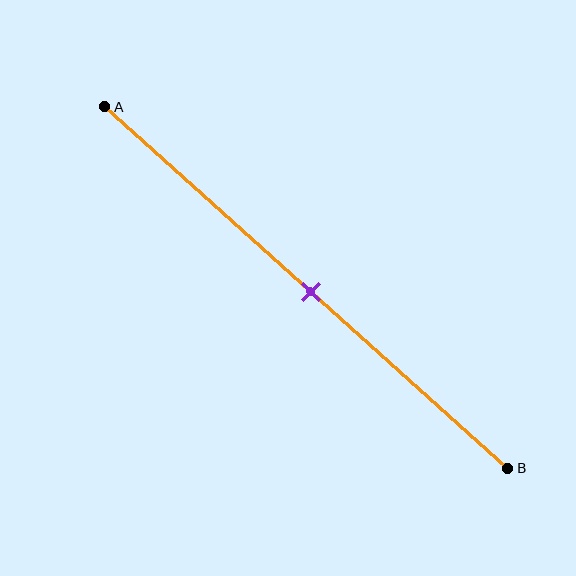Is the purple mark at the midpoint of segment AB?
Yes, the mark is approximately at the midpoint.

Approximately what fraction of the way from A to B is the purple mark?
The purple mark is approximately 50% of the way from A to B.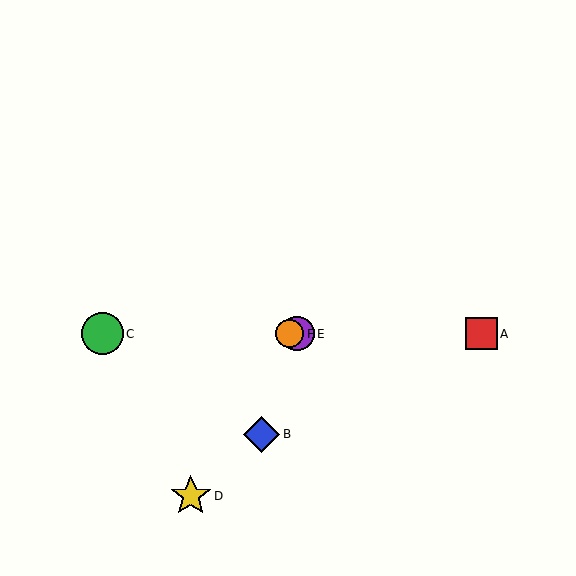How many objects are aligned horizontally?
4 objects (A, C, E, F) are aligned horizontally.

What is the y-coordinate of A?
Object A is at y≈334.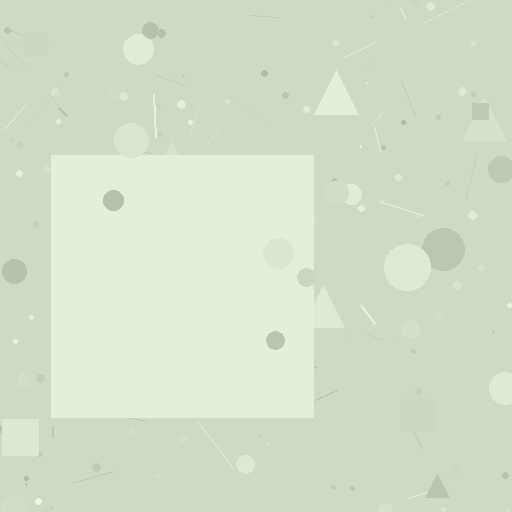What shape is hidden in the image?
A square is hidden in the image.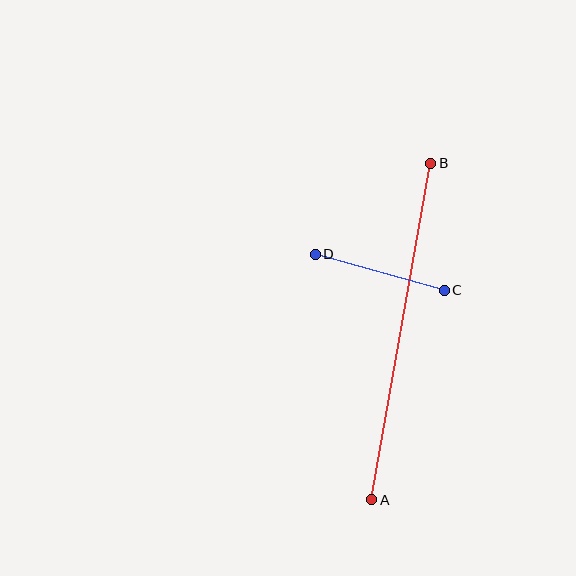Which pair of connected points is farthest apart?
Points A and B are farthest apart.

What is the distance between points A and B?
The distance is approximately 341 pixels.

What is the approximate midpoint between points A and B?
The midpoint is at approximately (401, 332) pixels.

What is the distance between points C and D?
The distance is approximately 134 pixels.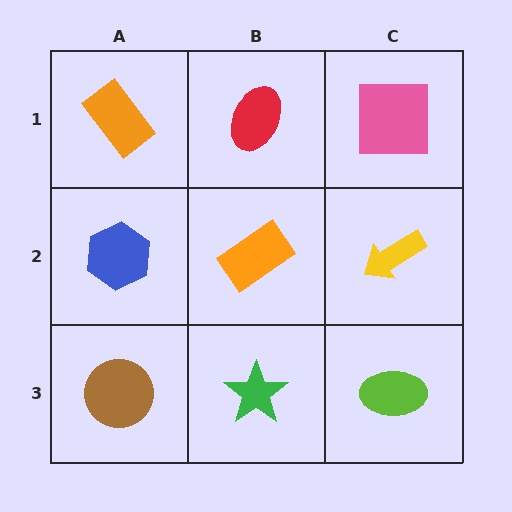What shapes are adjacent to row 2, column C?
A pink square (row 1, column C), a lime ellipse (row 3, column C), an orange rectangle (row 2, column B).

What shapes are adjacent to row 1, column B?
An orange rectangle (row 2, column B), an orange rectangle (row 1, column A), a pink square (row 1, column C).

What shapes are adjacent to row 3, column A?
A blue hexagon (row 2, column A), a green star (row 3, column B).